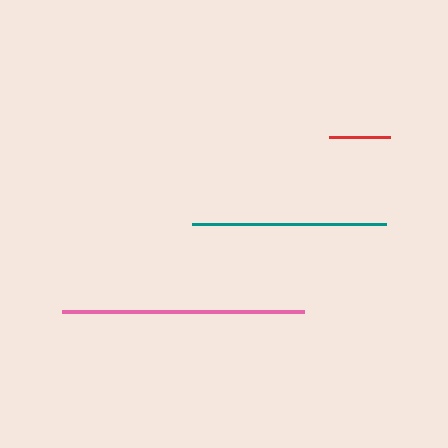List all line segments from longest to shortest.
From longest to shortest: pink, teal, red.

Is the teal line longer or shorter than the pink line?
The pink line is longer than the teal line.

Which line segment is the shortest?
The red line is the shortest at approximately 62 pixels.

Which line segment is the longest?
The pink line is the longest at approximately 242 pixels.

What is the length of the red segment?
The red segment is approximately 62 pixels long.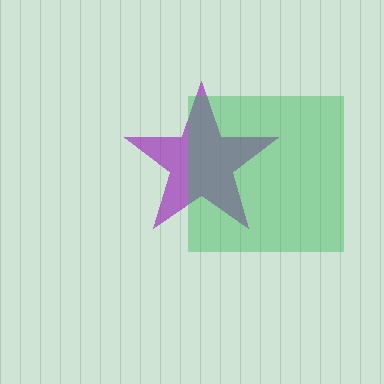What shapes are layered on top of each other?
The layered shapes are: a purple star, a green square.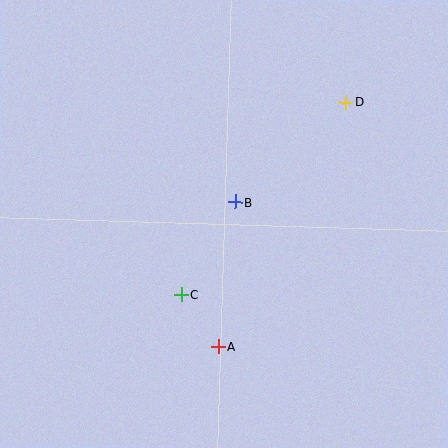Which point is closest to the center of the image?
Point B at (235, 202) is closest to the center.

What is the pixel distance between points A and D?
The distance between A and D is 276 pixels.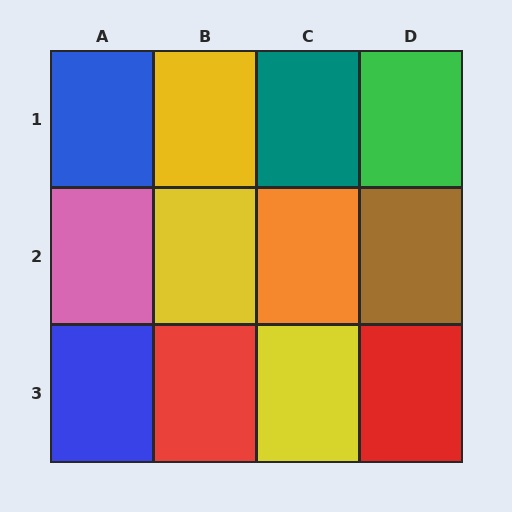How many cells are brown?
1 cell is brown.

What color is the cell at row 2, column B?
Yellow.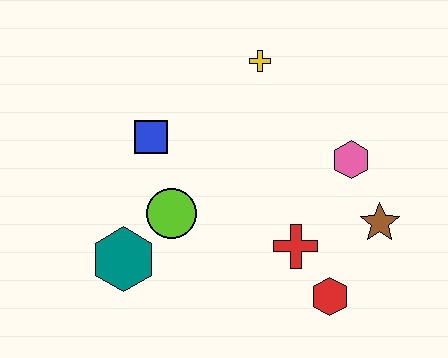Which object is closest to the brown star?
The pink hexagon is closest to the brown star.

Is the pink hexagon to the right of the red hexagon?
Yes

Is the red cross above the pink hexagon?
No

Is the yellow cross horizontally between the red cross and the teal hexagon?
Yes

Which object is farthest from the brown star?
The teal hexagon is farthest from the brown star.